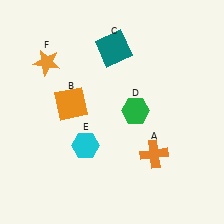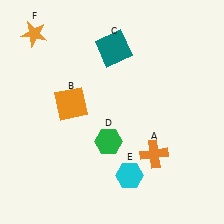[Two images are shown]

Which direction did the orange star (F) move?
The orange star (F) moved up.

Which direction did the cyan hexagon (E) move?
The cyan hexagon (E) moved right.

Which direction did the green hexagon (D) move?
The green hexagon (D) moved down.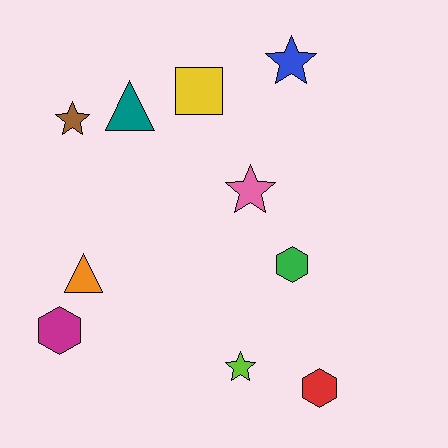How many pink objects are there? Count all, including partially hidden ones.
There is 1 pink object.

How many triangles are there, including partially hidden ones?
There are 2 triangles.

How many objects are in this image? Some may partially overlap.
There are 10 objects.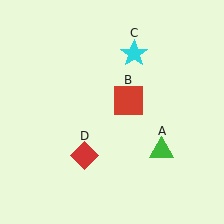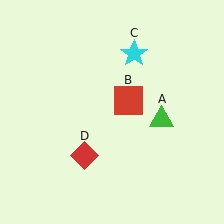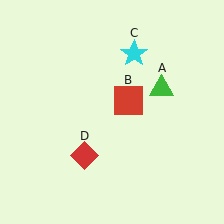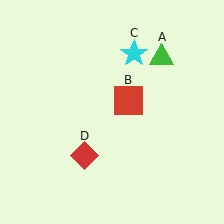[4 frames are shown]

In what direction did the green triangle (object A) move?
The green triangle (object A) moved up.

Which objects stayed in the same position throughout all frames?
Red square (object B) and cyan star (object C) and red diamond (object D) remained stationary.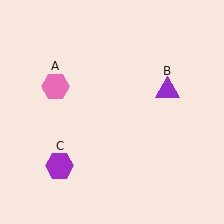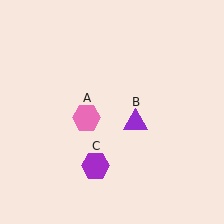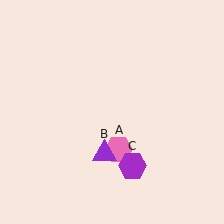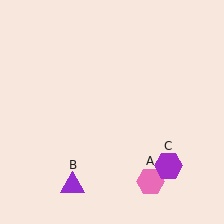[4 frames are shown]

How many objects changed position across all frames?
3 objects changed position: pink hexagon (object A), purple triangle (object B), purple hexagon (object C).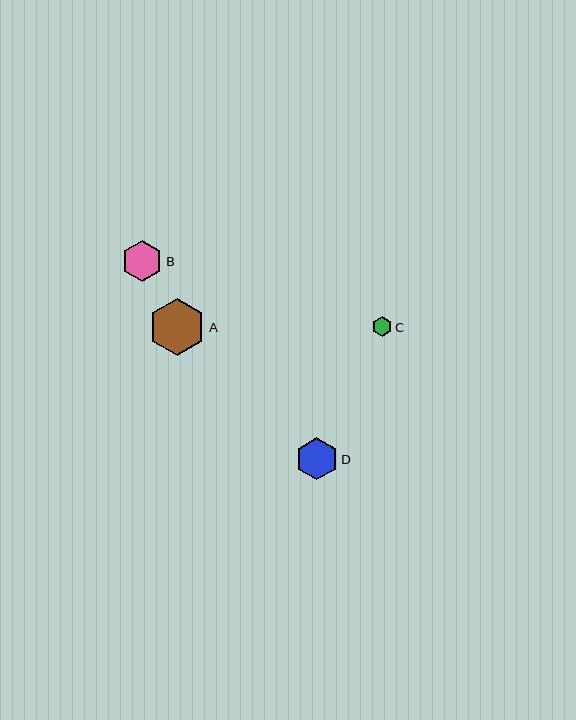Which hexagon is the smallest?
Hexagon C is the smallest with a size of approximately 20 pixels.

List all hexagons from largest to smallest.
From largest to smallest: A, D, B, C.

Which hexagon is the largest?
Hexagon A is the largest with a size of approximately 57 pixels.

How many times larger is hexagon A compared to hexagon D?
Hexagon A is approximately 1.4 times the size of hexagon D.